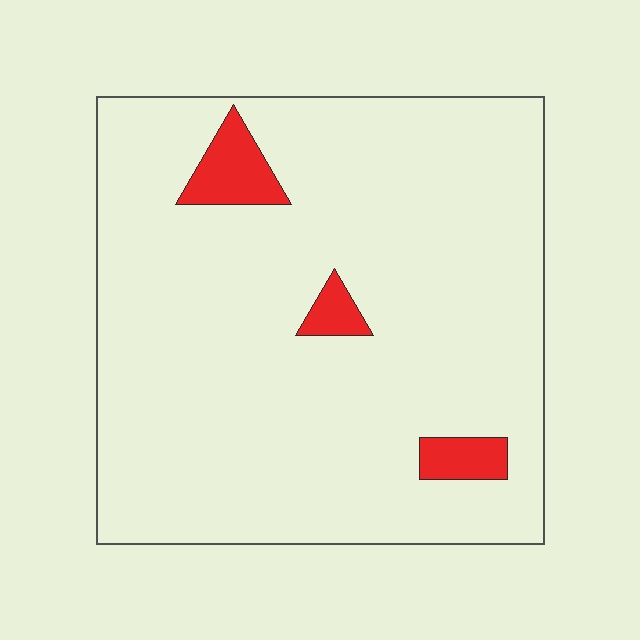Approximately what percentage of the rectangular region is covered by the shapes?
Approximately 5%.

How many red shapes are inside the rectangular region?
3.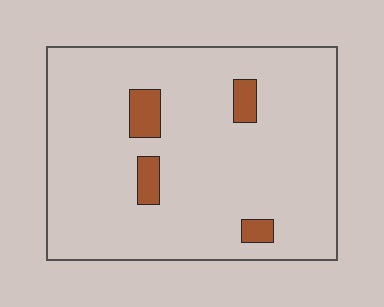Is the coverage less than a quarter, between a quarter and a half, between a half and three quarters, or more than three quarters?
Less than a quarter.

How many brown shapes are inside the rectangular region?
4.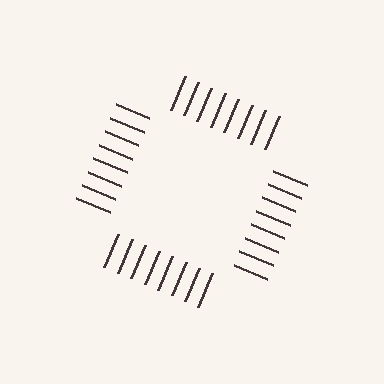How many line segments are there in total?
32 — 8 along each of the 4 edges.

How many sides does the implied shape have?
4 sides — the line-ends trace a square.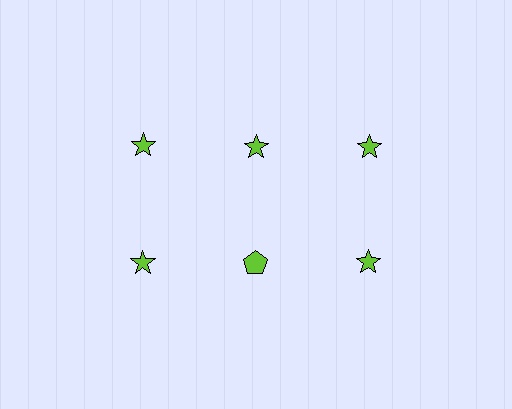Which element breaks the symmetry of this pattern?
The lime pentagon in the second row, second from left column breaks the symmetry. All other shapes are lime stars.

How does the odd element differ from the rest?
It has a different shape: pentagon instead of star.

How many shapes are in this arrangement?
There are 6 shapes arranged in a grid pattern.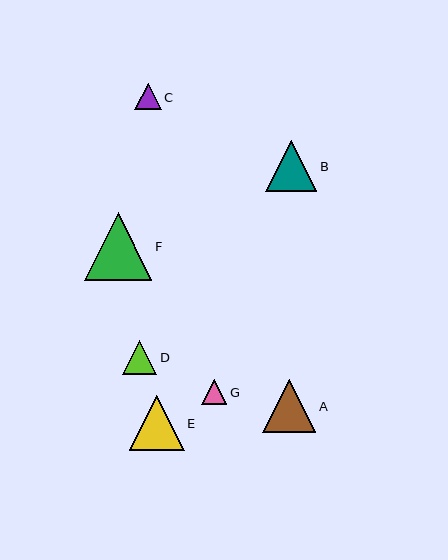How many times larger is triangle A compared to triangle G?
Triangle A is approximately 2.1 times the size of triangle G.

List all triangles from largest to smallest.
From largest to smallest: F, E, A, B, D, C, G.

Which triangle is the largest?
Triangle F is the largest with a size of approximately 68 pixels.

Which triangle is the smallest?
Triangle G is the smallest with a size of approximately 25 pixels.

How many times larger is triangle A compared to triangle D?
Triangle A is approximately 1.5 times the size of triangle D.